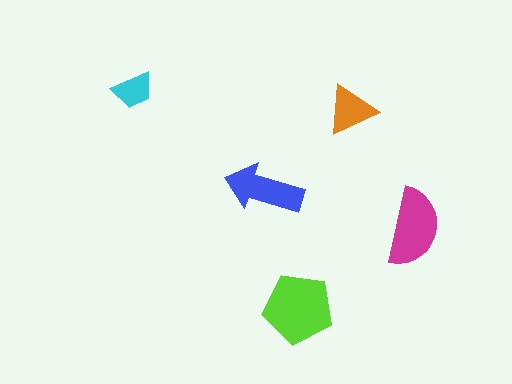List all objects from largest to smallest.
The lime pentagon, the magenta semicircle, the blue arrow, the orange triangle, the cyan trapezoid.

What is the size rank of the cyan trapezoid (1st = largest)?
5th.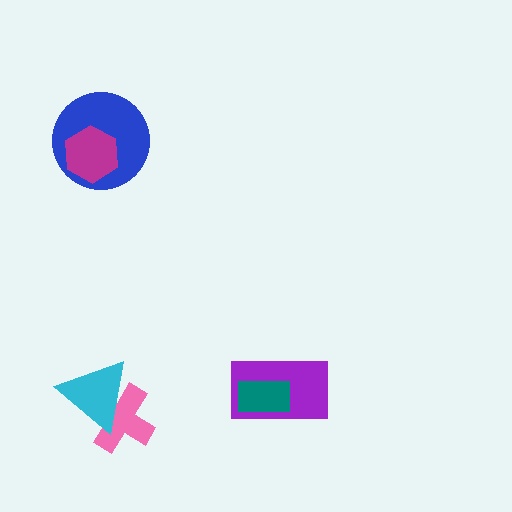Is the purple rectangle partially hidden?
Yes, it is partially covered by another shape.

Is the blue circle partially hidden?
Yes, it is partially covered by another shape.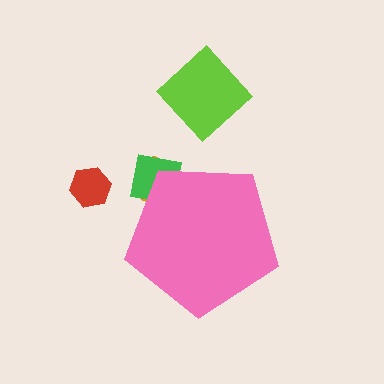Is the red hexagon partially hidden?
No, the red hexagon is fully visible.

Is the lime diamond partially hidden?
No, the lime diamond is fully visible.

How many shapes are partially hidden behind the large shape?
2 shapes are partially hidden.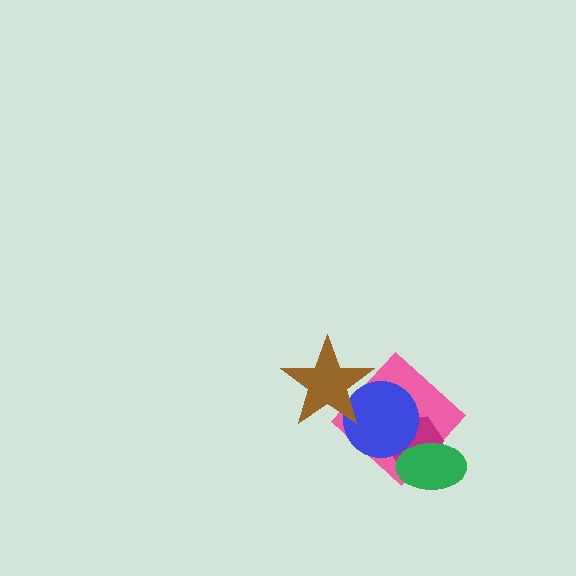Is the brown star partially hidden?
No, no other shape covers it.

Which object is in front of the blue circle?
The brown star is in front of the blue circle.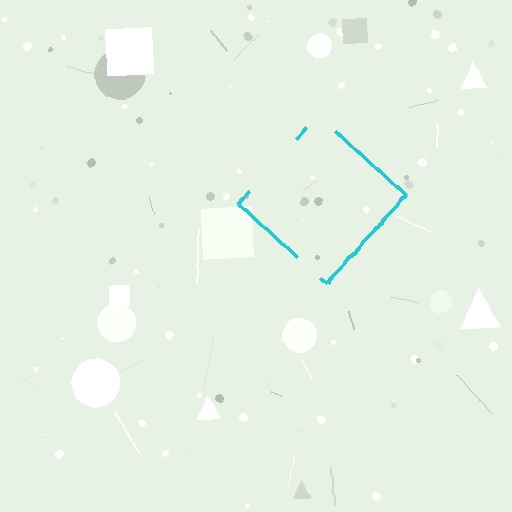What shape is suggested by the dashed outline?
The dashed outline suggests a diamond.